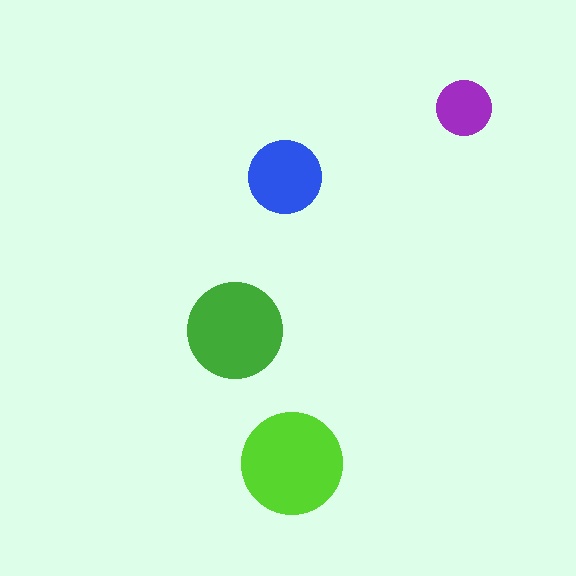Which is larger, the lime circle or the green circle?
The lime one.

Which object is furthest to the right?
The purple circle is rightmost.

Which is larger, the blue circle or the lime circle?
The lime one.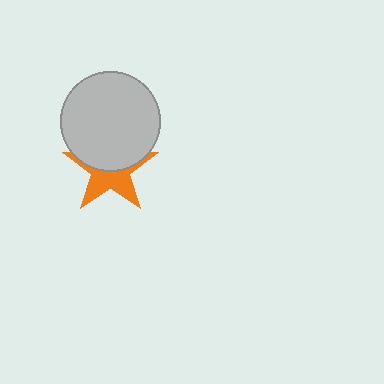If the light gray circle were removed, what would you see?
You would see the complete orange star.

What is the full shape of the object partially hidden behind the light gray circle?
The partially hidden object is an orange star.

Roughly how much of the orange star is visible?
About half of it is visible (roughly 49%).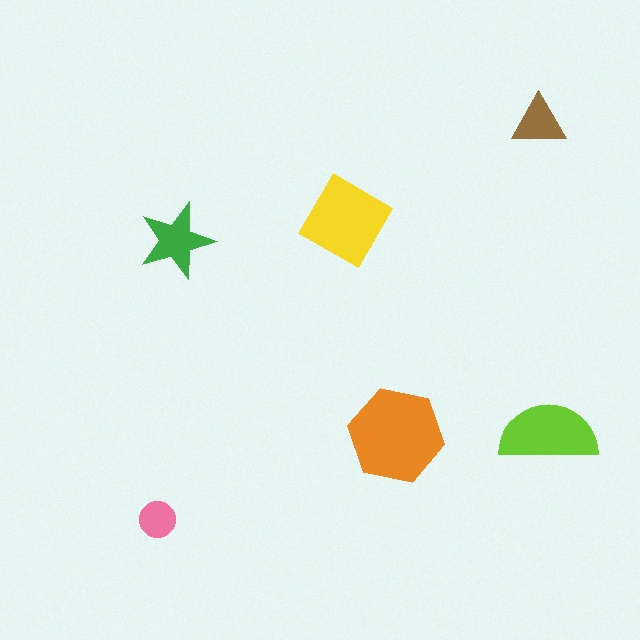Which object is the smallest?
The pink circle.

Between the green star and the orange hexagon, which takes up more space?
The orange hexagon.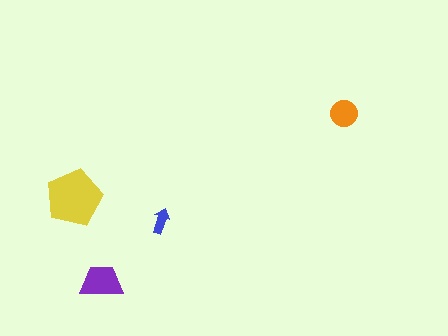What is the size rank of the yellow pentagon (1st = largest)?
1st.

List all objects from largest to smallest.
The yellow pentagon, the purple trapezoid, the orange circle, the blue arrow.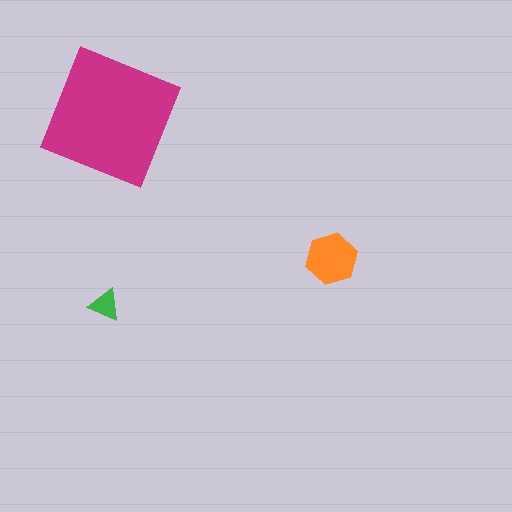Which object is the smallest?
The green triangle.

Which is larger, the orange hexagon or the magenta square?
The magenta square.